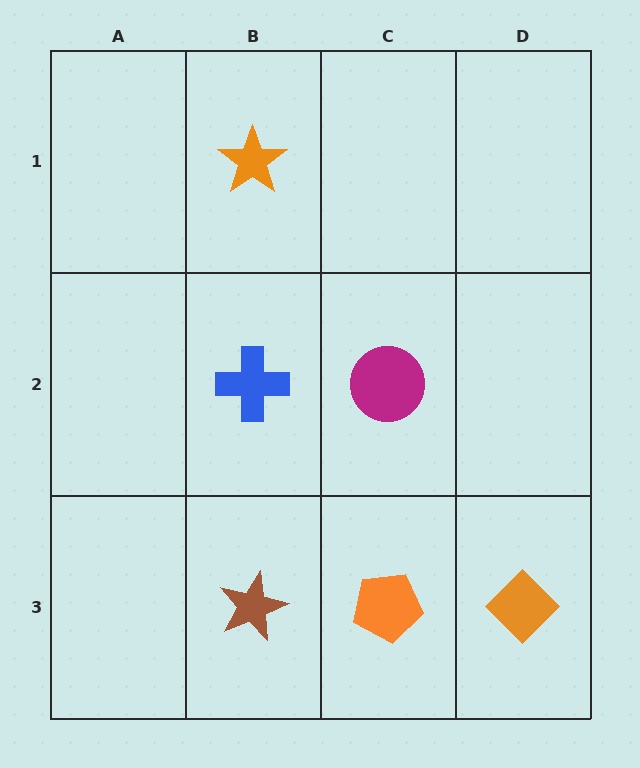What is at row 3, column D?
An orange diamond.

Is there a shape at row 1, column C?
No, that cell is empty.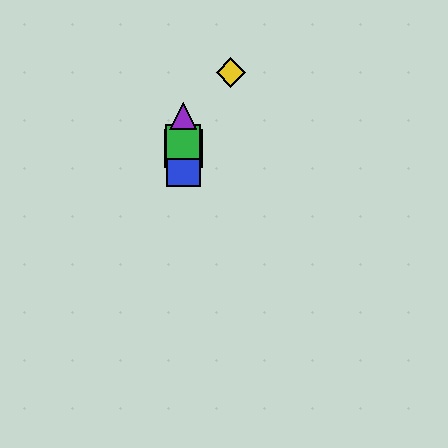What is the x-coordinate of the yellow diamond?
The yellow diamond is at x≈231.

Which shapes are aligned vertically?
The red square, the blue square, the green square, the purple triangle are aligned vertically.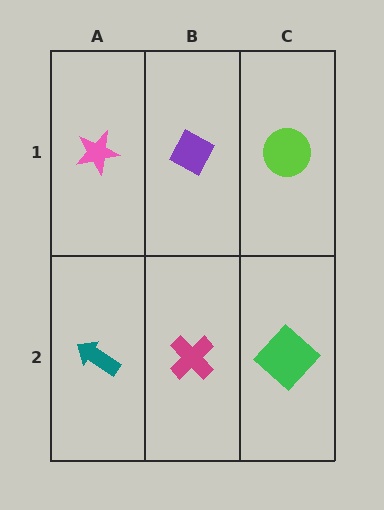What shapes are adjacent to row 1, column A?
A teal arrow (row 2, column A), a purple diamond (row 1, column B).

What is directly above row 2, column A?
A pink star.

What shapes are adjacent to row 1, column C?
A green diamond (row 2, column C), a purple diamond (row 1, column B).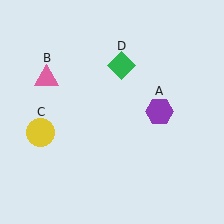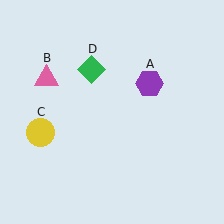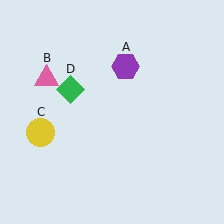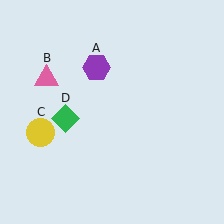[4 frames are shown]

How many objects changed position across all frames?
2 objects changed position: purple hexagon (object A), green diamond (object D).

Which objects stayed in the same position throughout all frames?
Pink triangle (object B) and yellow circle (object C) remained stationary.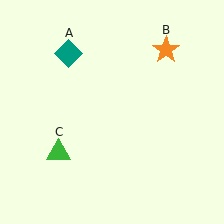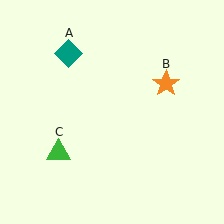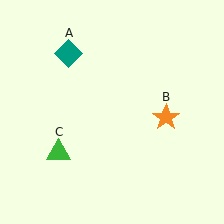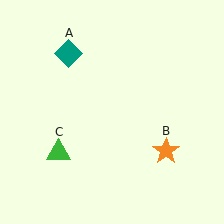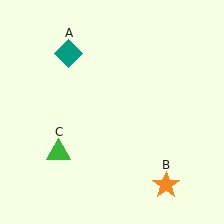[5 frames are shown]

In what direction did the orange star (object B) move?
The orange star (object B) moved down.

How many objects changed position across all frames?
1 object changed position: orange star (object B).